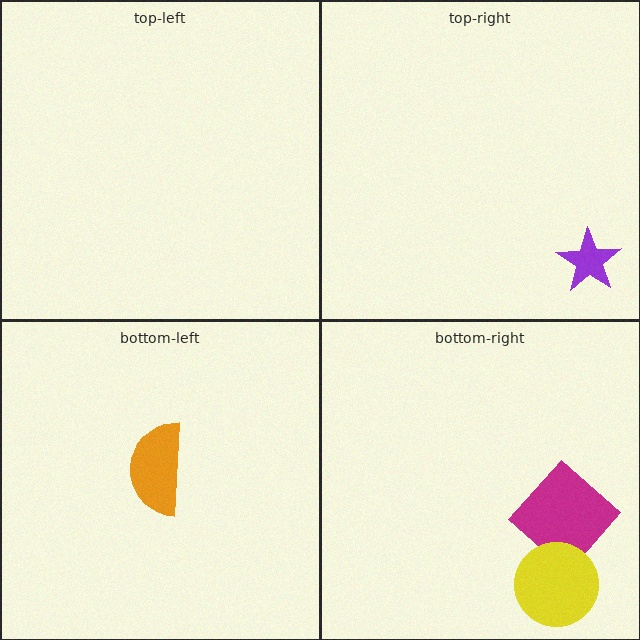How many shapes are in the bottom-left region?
1.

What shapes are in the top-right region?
The purple star.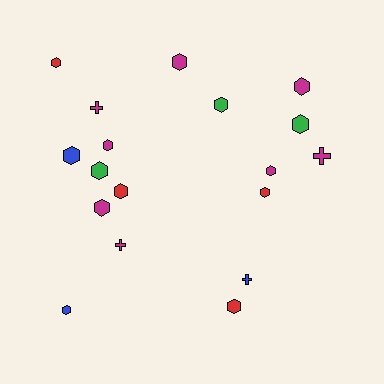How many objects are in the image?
There are 18 objects.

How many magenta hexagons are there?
There are 5 magenta hexagons.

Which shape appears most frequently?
Hexagon, with 14 objects.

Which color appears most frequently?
Magenta, with 8 objects.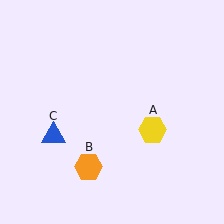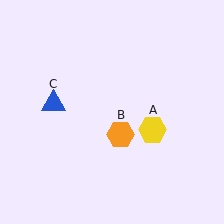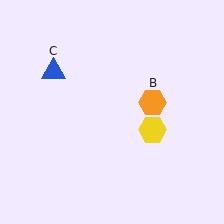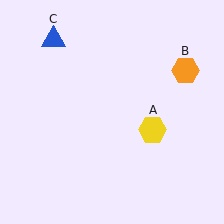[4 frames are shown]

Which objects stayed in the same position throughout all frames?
Yellow hexagon (object A) remained stationary.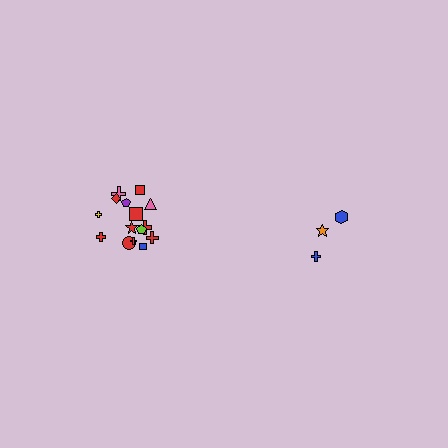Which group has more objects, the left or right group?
The left group.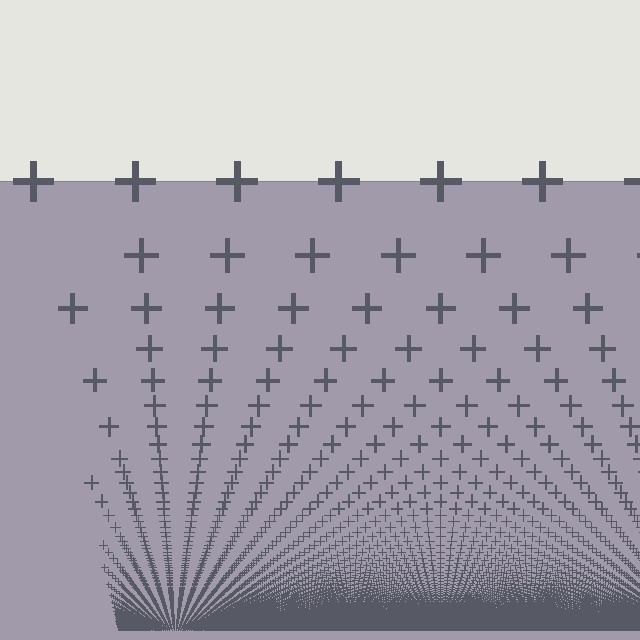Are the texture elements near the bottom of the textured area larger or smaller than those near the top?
Smaller. The gradient is inverted — elements near the bottom are smaller and denser.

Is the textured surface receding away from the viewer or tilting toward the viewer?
The surface appears to tilt toward the viewer. Texture elements get larger and sparser toward the top.